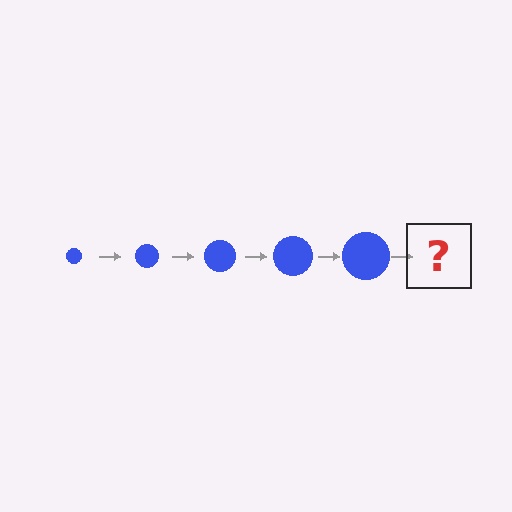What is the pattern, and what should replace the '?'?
The pattern is that the circle gets progressively larger each step. The '?' should be a blue circle, larger than the previous one.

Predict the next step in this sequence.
The next step is a blue circle, larger than the previous one.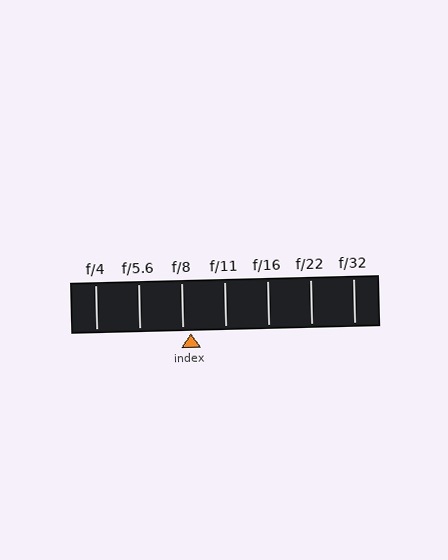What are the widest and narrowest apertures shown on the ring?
The widest aperture shown is f/4 and the narrowest is f/32.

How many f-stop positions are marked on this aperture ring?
There are 7 f-stop positions marked.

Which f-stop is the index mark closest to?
The index mark is closest to f/8.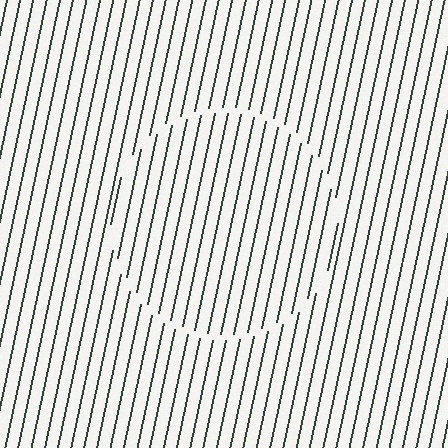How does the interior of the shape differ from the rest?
The interior of the shape contains the same grating, shifted by half a period — the contour is defined by the phase discontinuity where line-ends from the inner and outer gratings abut.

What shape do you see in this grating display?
An illusory circle. The interior of the shape contains the same grating, shifted by half a period — the contour is defined by the phase discontinuity where line-ends from the inner and outer gratings abut.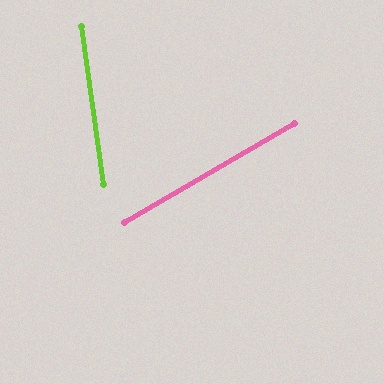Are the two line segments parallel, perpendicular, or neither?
Neither parallel nor perpendicular — they differ by about 68°.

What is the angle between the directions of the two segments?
Approximately 68 degrees.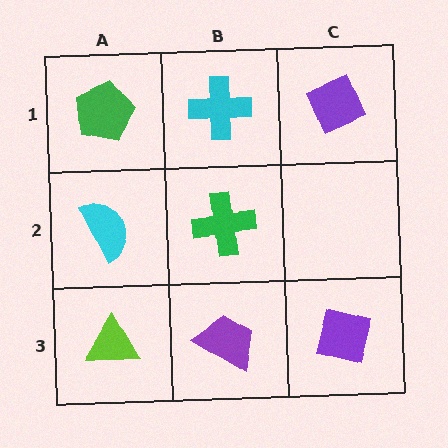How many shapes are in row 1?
3 shapes.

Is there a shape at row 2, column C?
No, that cell is empty.